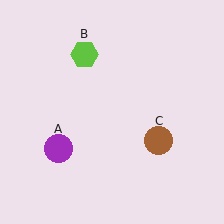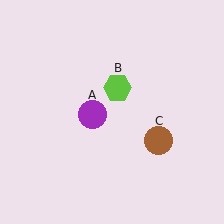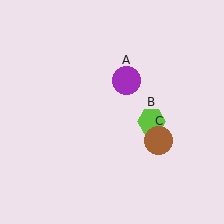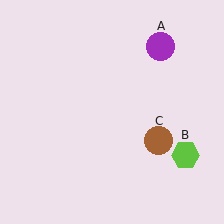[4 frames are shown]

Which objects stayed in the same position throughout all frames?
Brown circle (object C) remained stationary.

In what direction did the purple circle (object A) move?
The purple circle (object A) moved up and to the right.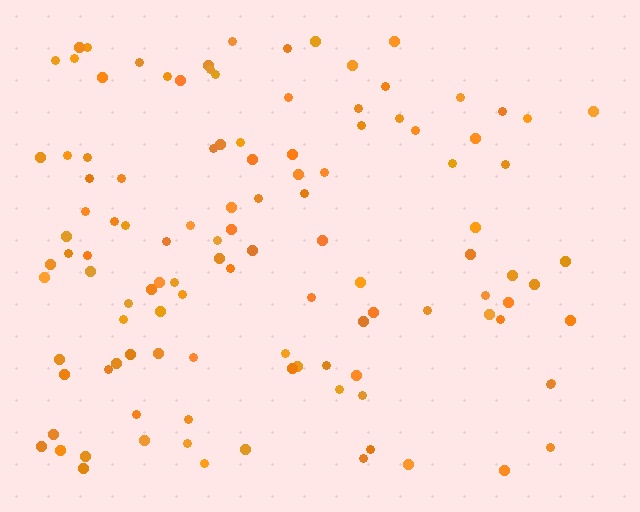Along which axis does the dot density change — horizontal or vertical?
Horizontal.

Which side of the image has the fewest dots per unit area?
The right.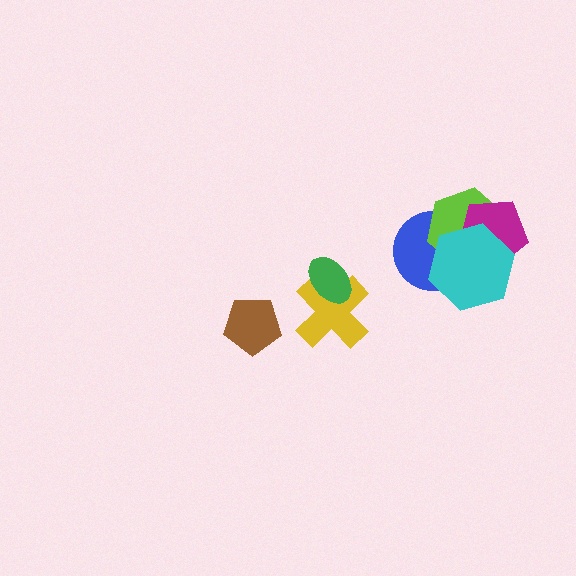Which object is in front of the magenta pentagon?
The cyan hexagon is in front of the magenta pentagon.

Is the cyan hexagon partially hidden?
No, no other shape covers it.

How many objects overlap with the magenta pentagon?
3 objects overlap with the magenta pentagon.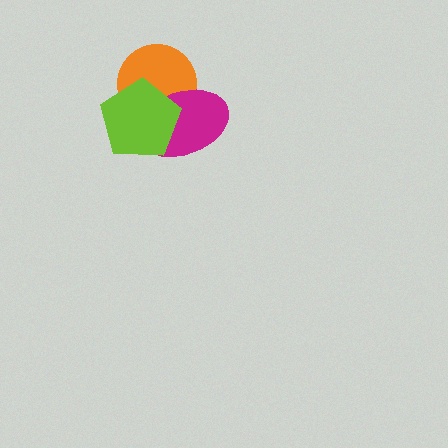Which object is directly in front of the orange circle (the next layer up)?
The magenta ellipse is directly in front of the orange circle.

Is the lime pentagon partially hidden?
No, no other shape covers it.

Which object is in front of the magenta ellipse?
The lime pentagon is in front of the magenta ellipse.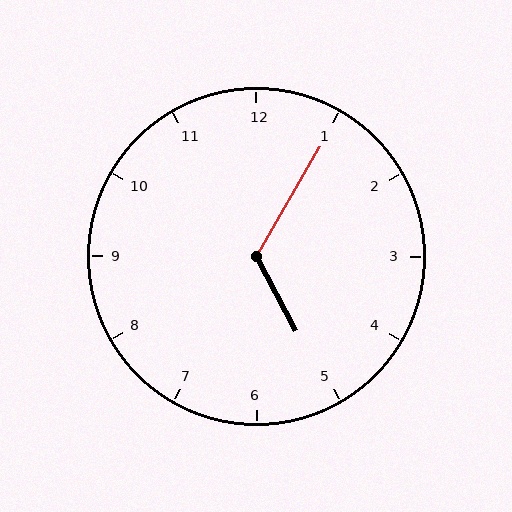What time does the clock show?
5:05.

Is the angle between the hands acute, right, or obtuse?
It is obtuse.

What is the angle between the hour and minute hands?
Approximately 122 degrees.